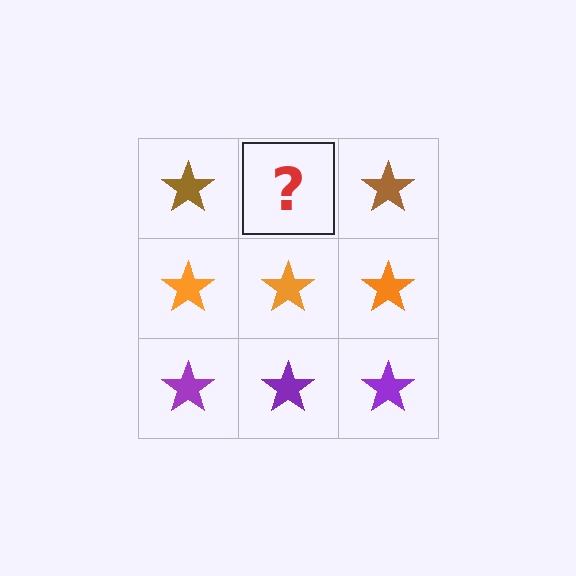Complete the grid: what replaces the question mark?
The question mark should be replaced with a brown star.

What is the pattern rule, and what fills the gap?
The rule is that each row has a consistent color. The gap should be filled with a brown star.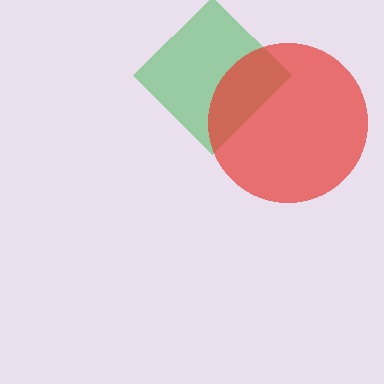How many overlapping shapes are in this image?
There are 2 overlapping shapes in the image.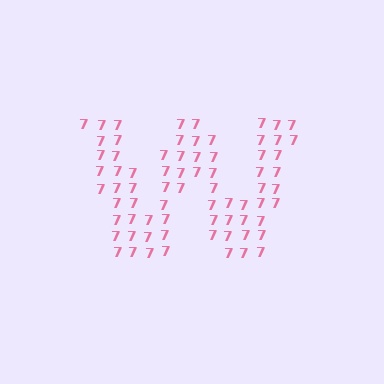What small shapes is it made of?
It is made of small digit 7's.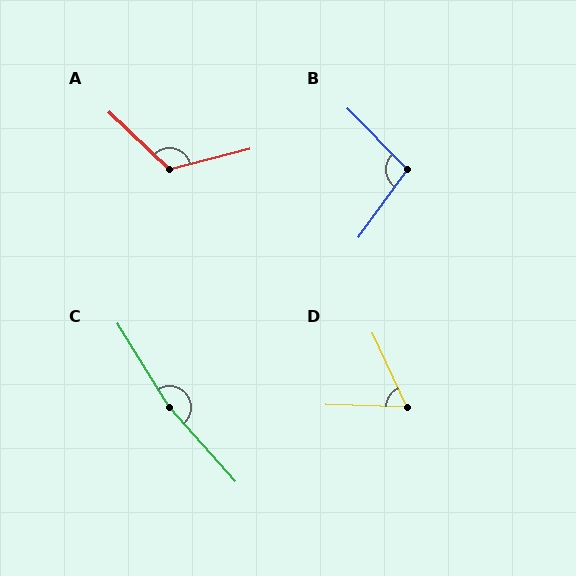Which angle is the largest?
C, at approximately 170 degrees.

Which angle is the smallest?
D, at approximately 63 degrees.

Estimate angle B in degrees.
Approximately 100 degrees.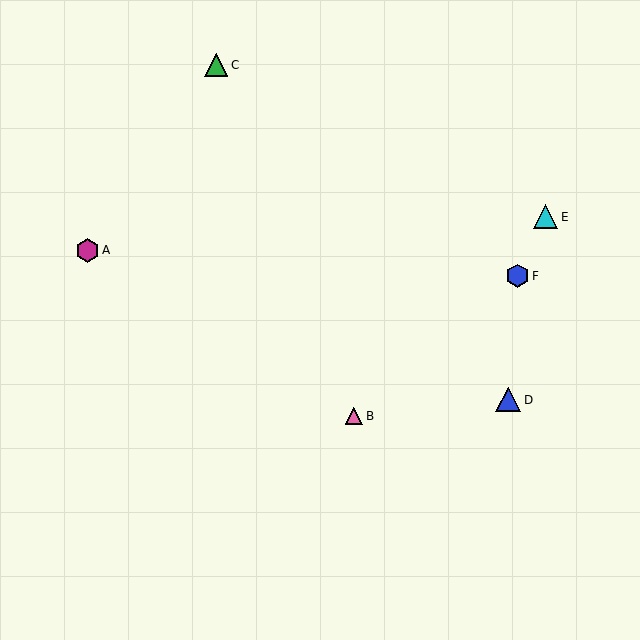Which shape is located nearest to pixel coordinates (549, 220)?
The cyan triangle (labeled E) at (546, 217) is nearest to that location.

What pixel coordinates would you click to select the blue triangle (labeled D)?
Click at (508, 400) to select the blue triangle D.